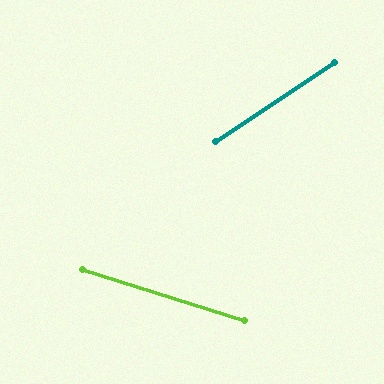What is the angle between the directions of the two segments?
Approximately 51 degrees.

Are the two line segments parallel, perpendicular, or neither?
Neither parallel nor perpendicular — they differ by about 51°.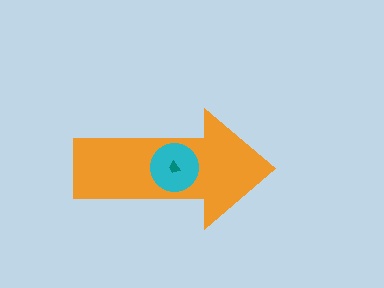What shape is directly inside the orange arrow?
The cyan circle.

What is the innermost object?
The teal trapezoid.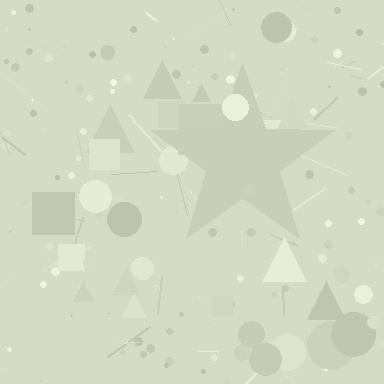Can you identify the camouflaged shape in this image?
The camouflaged shape is a star.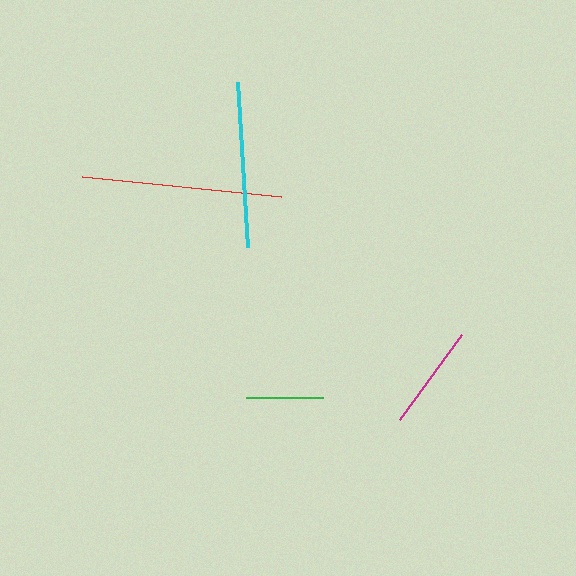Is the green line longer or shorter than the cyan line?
The cyan line is longer than the green line.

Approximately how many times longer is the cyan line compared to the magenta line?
The cyan line is approximately 1.6 times the length of the magenta line.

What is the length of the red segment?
The red segment is approximately 201 pixels long.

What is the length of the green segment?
The green segment is approximately 78 pixels long.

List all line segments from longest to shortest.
From longest to shortest: red, cyan, magenta, green.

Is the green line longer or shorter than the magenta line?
The magenta line is longer than the green line.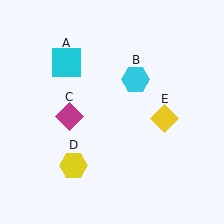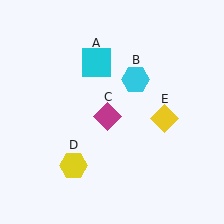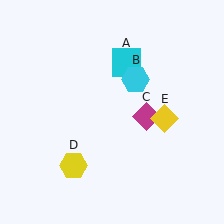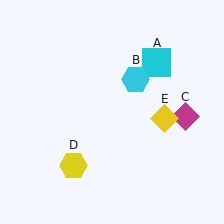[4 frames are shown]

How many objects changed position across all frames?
2 objects changed position: cyan square (object A), magenta diamond (object C).